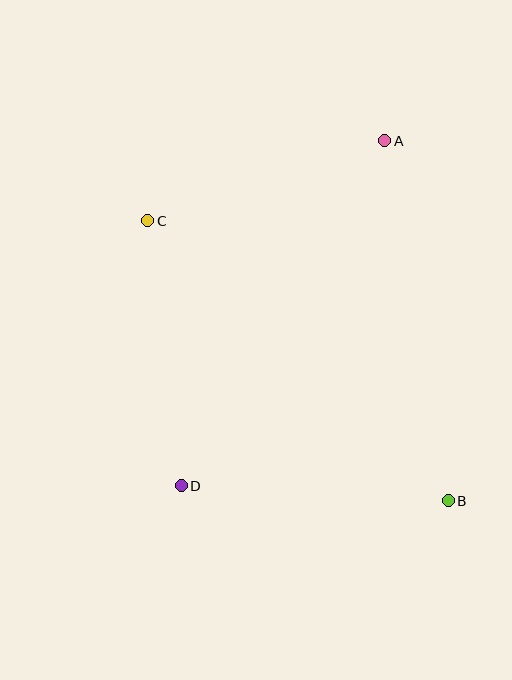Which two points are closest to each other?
Points A and C are closest to each other.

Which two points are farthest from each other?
Points B and C are farthest from each other.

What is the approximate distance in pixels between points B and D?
The distance between B and D is approximately 267 pixels.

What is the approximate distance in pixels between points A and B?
The distance between A and B is approximately 365 pixels.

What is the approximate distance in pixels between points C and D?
The distance between C and D is approximately 267 pixels.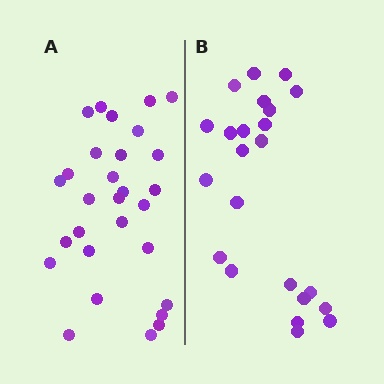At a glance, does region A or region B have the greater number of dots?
Region A (the left region) has more dots.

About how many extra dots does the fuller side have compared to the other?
Region A has about 6 more dots than region B.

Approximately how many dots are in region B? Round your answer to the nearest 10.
About 20 dots. (The exact count is 23, which rounds to 20.)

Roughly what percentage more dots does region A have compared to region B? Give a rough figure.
About 25% more.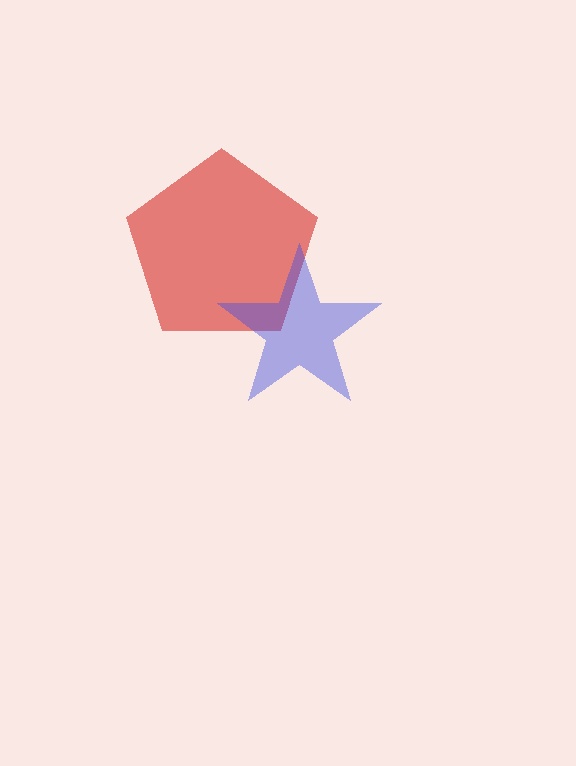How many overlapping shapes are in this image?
There are 2 overlapping shapes in the image.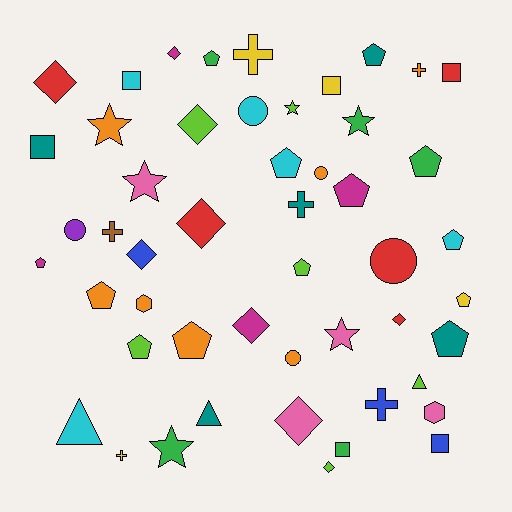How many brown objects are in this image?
There is 1 brown object.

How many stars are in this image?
There are 6 stars.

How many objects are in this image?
There are 50 objects.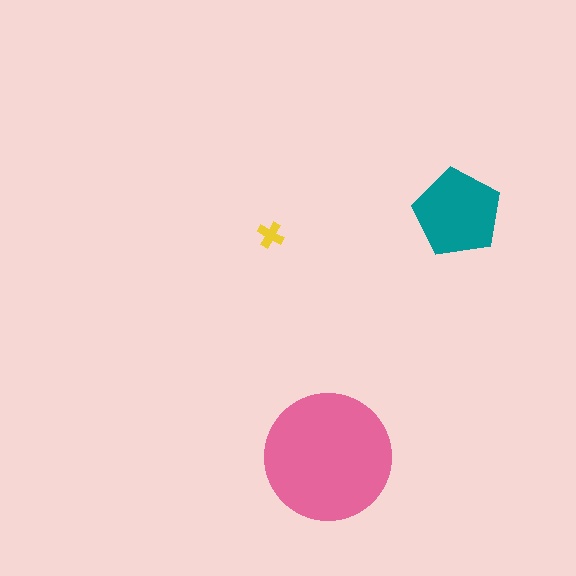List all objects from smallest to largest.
The yellow cross, the teal pentagon, the pink circle.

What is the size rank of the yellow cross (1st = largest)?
3rd.